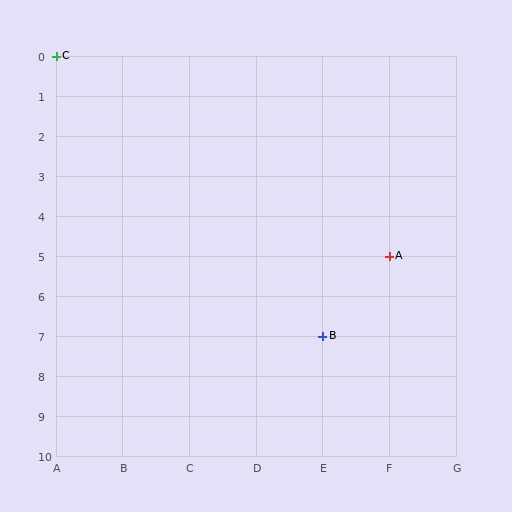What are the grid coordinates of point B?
Point B is at grid coordinates (E, 7).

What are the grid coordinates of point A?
Point A is at grid coordinates (F, 5).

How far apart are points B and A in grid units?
Points B and A are 1 column and 2 rows apart (about 2.2 grid units diagonally).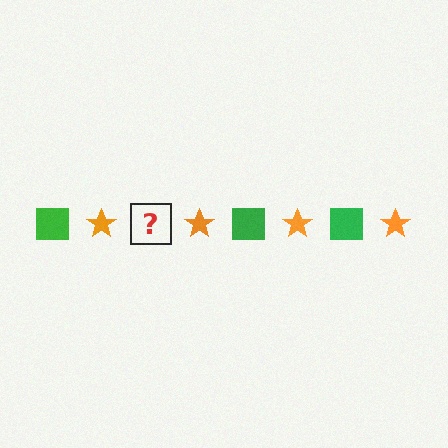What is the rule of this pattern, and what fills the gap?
The rule is that the pattern alternates between green square and orange star. The gap should be filled with a green square.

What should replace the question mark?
The question mark should be replaced with a green square.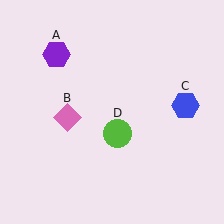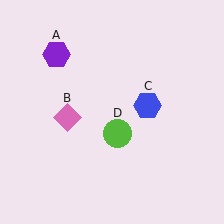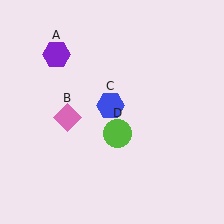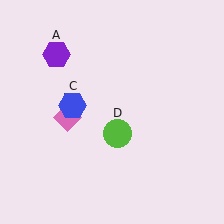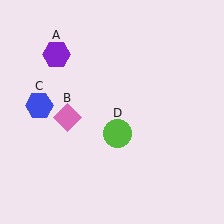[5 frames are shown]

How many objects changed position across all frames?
1 object changed position: blue hexagon (object C).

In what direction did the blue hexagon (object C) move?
The blue hexagon (object C) moved left.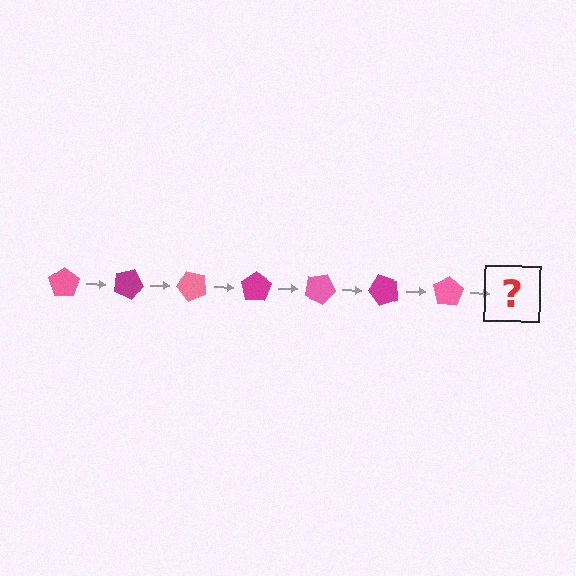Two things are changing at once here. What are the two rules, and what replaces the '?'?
The two rules are that it rotates 25 degrees each step and the color cycles through pink and magenta. The '?' should be a magenta pentagon, rotated 175 degrees from the start.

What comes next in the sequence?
The next element should be a magenta pentagon, rotated 175 degrees from the start.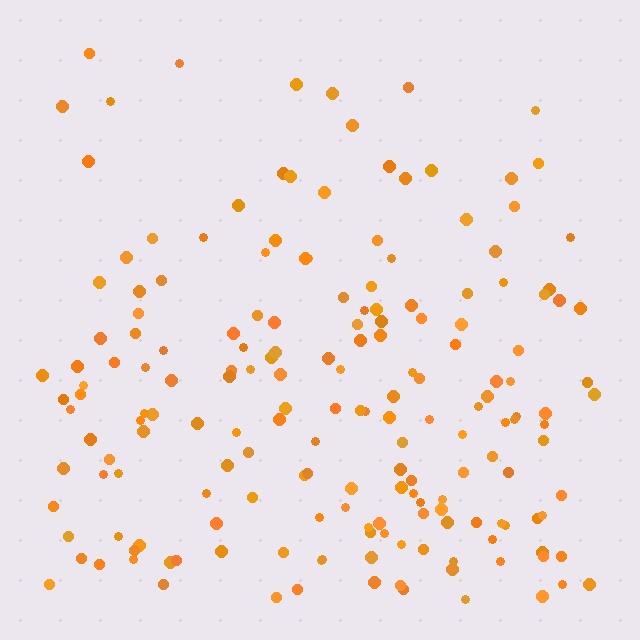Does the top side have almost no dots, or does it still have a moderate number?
Still a moderate number, just noticeably fewer than the bottom.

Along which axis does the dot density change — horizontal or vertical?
Vertical.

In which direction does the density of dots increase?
From top to bottom, with the bottom side densest.